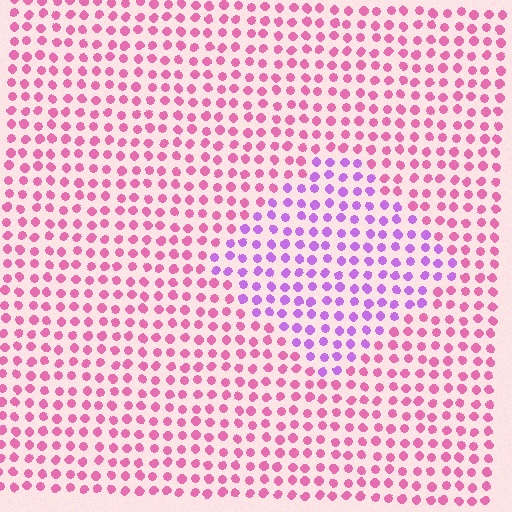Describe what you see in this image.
The image is filled with small pink elements in a uniform arrangement. A diamond-shaped region is visible where the elements are tinted to a slightly different hue, forming a subtle color boundary.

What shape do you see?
I see a diamond.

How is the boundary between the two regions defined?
The boundary is defined purely by a slight shift in hue (about 43 degrees). Spacing, size, and orientation are identical on both sides.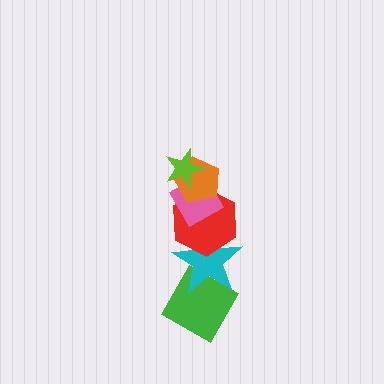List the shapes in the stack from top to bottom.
From top to bottom: the lime star, the orange pentagon, the pink diamond, the red hexagon, the cyan star, the green diamond.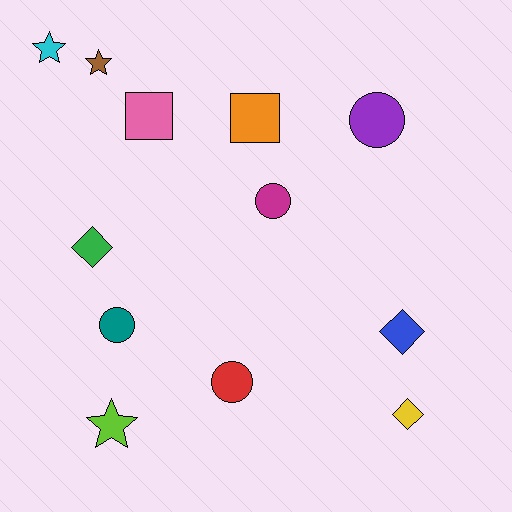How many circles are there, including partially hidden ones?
There are 4 circles.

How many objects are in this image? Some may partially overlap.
There are 12 objects.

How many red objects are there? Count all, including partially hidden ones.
There is 1 red object.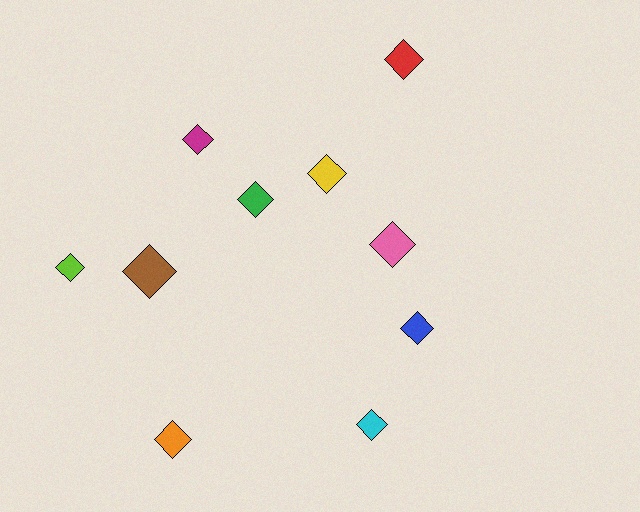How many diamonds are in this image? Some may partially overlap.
There are 10 diamonds.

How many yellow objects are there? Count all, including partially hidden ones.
There is 1 yellow object.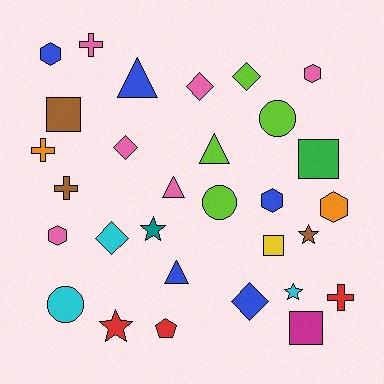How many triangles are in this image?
There are 4 triangles.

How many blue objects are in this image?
There are 5 blue objects.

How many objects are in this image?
There are 30 objects.